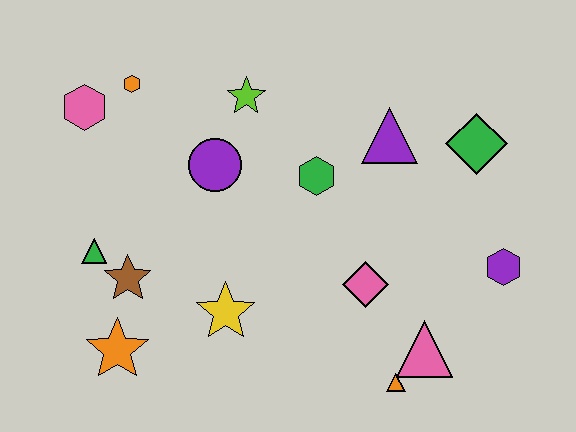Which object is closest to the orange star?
The brown star is closest to the orange star.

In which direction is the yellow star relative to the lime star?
The yellow star is below the lime star.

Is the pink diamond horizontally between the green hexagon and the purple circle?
No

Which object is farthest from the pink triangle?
The pink hexagon is farthest from the pink triangle.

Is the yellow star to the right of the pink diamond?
No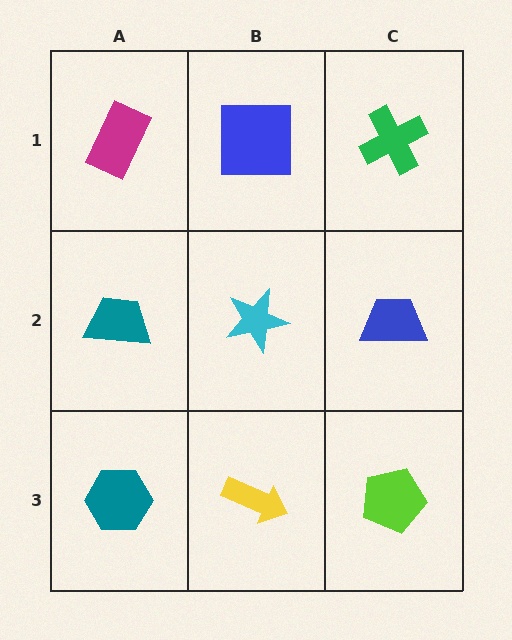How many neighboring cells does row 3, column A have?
2.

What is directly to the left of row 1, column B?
A magenta rectangle.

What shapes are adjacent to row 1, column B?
A cyan star (row 2, column B), a magenta rectangle (row 1, column A), a green cross (row 1, column C).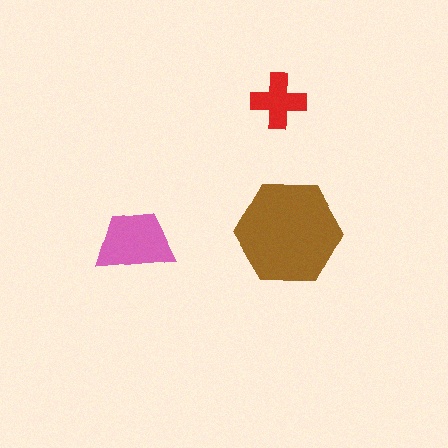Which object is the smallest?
The red cross.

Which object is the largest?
The brown hexagon.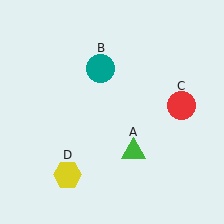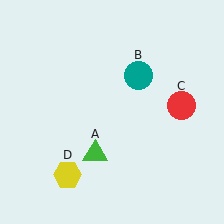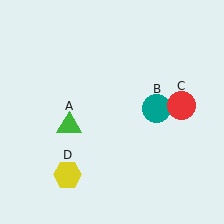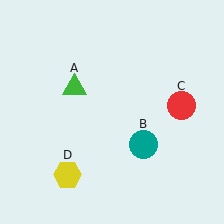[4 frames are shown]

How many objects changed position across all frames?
2 objects changed position: green triangle (object A), teal circle (object B).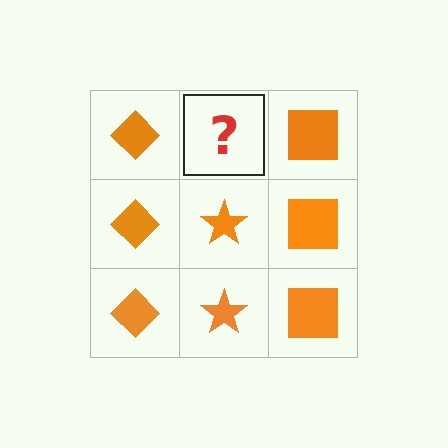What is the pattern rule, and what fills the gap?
The rule is that each column has a consistent shape. The gap should be filled with an orange star.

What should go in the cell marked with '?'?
The missing cell should contain an orange star.